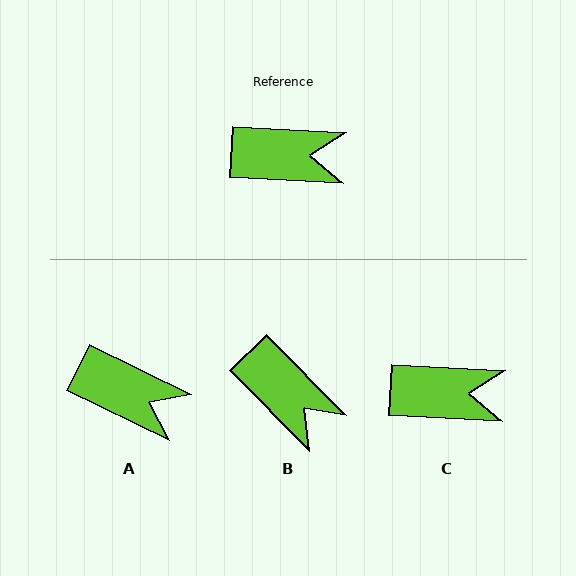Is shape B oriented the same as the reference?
No, it is off by about 42 degrees.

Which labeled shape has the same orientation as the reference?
C.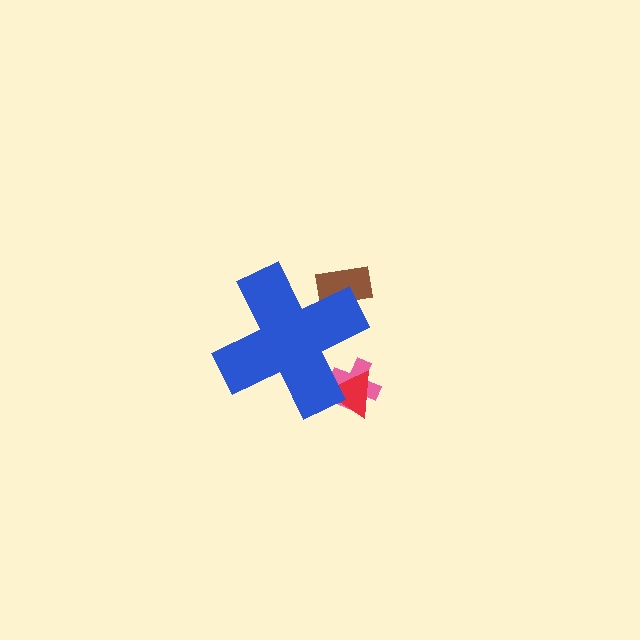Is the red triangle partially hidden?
Yes, the red triangle is partially hidden behind the blue cross.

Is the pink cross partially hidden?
Yes, the pink cross is partially hidden behind the blue cross.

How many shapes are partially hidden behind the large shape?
3 shapes are partially hidden.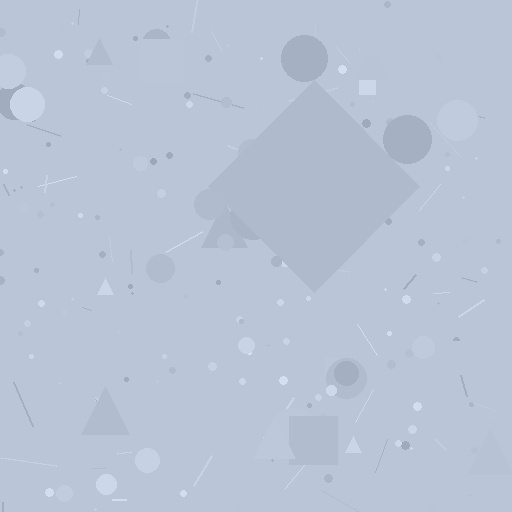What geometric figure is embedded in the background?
A diamond is embedded in the background.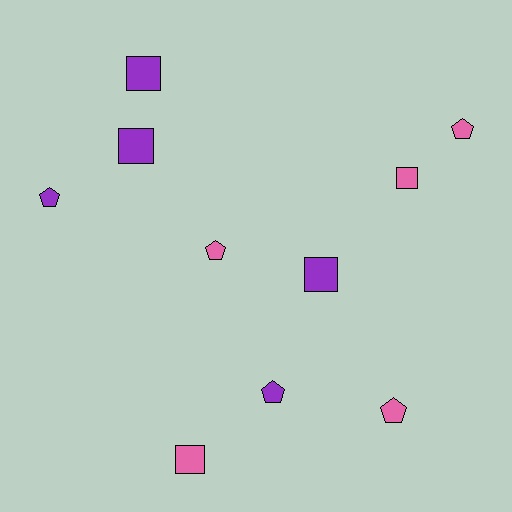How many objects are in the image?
There are 10 objects.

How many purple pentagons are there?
There are 2 purple pentagons.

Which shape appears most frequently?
Pentagon, with 5 objects.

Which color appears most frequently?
Purple, with 5 objects.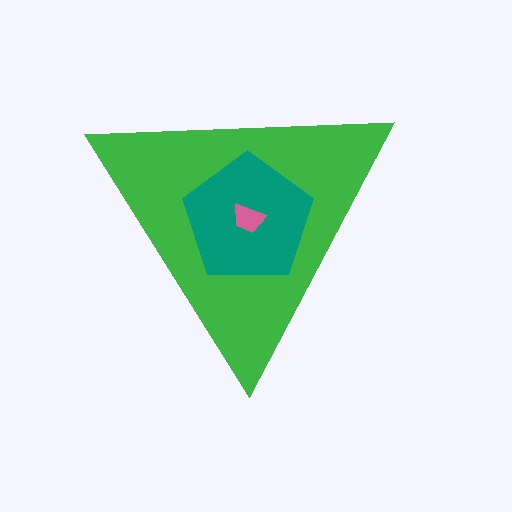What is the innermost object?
The pink trapezoid.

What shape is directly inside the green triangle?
The teal pentagon.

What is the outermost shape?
The green triangle.